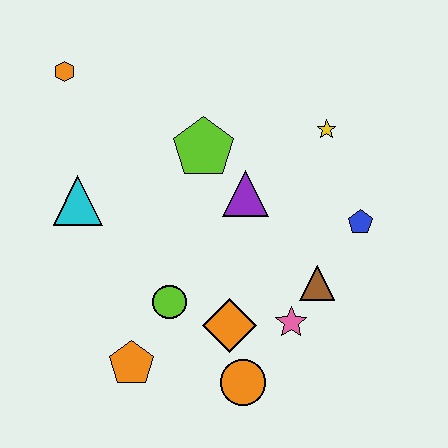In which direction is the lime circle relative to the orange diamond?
The lime circle is to the left of the orange diamond.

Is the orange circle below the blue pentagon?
Yes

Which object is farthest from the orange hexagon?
The orange circle is farthest from the orange hexagon.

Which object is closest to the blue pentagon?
The brown triangle is closest to the blue pentagon.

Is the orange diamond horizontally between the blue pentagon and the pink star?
No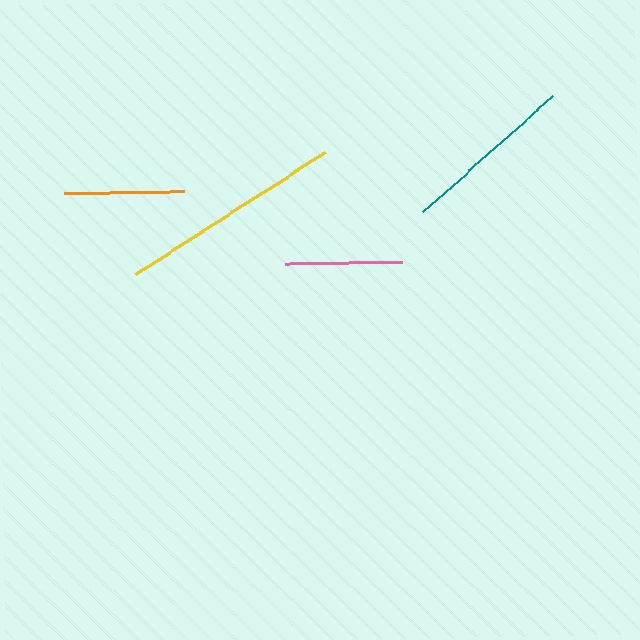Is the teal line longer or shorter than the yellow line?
The yellow line is longer than the teal line.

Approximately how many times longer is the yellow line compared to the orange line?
The yellow line is approximately 1.9 times the length of the orange line.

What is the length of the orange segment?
The orange segment is approximately 120 pixels long.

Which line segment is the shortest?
The pink line is the shortest at approximately 117 pixels.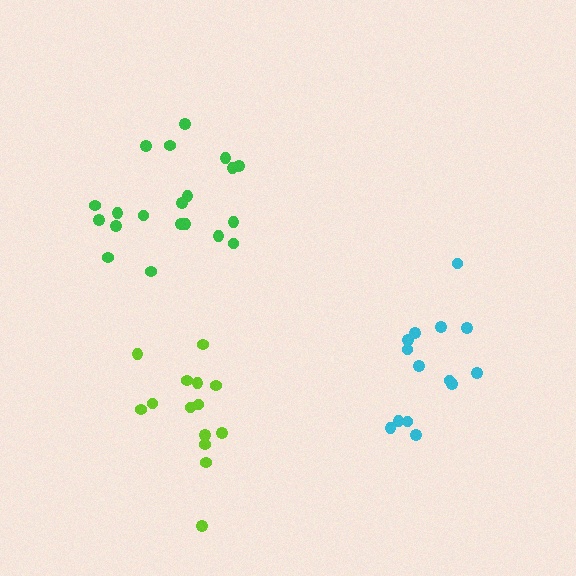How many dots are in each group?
Group 1: 20 dots, Group 2: 14 dots, Group 3: 14 dots (48 total).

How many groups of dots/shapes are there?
There are 3 groups.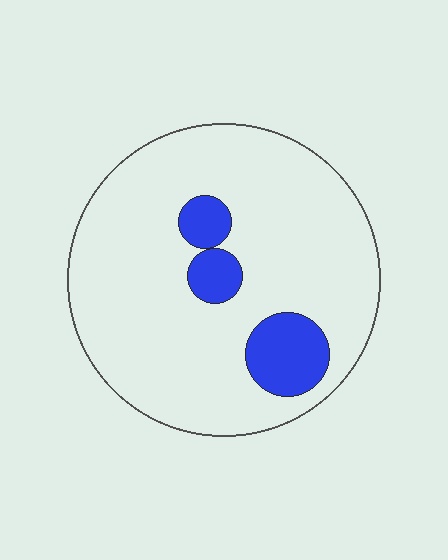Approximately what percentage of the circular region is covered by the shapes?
Approximately 15%.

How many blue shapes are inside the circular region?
3.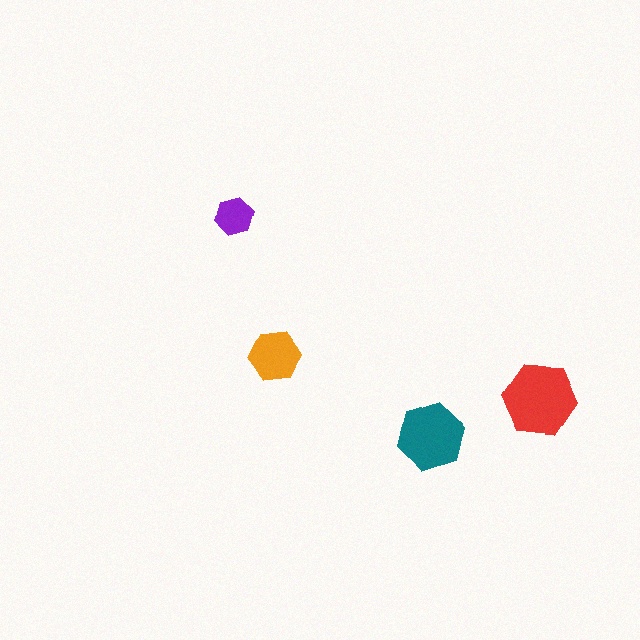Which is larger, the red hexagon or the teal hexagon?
The red one.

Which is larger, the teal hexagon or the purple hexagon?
The teal one.